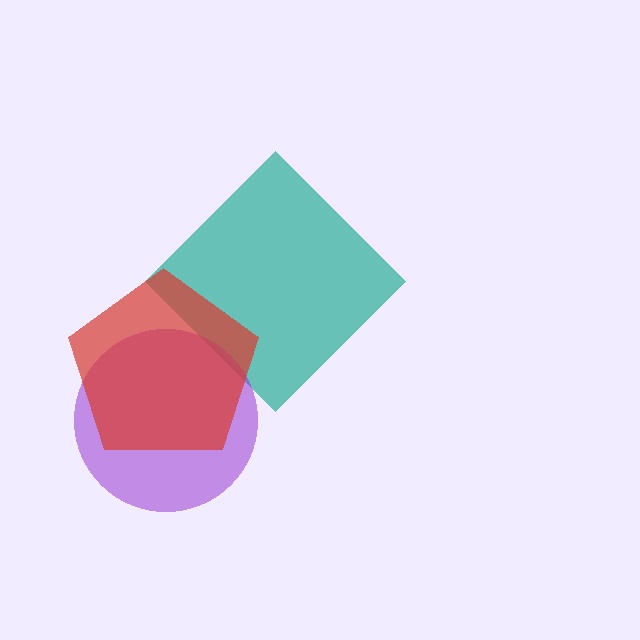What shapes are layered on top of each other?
The layered shapes are: a teal diamond, a purple circle, a red pentagon.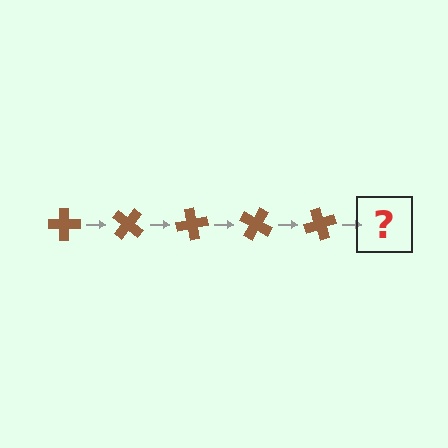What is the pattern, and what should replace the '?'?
The pattern is that the cross rotates 40 degrees each step. The '?' should be a brown cross rotated 200 degrees.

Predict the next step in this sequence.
The next step is a brown cross rotated 200 degrees.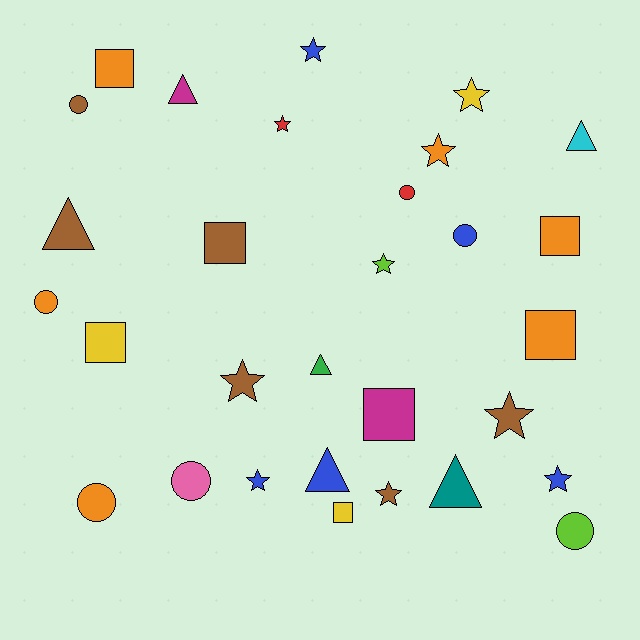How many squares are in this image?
There are 7 squares.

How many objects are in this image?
There are 30 objects.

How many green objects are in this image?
There is 1 green object.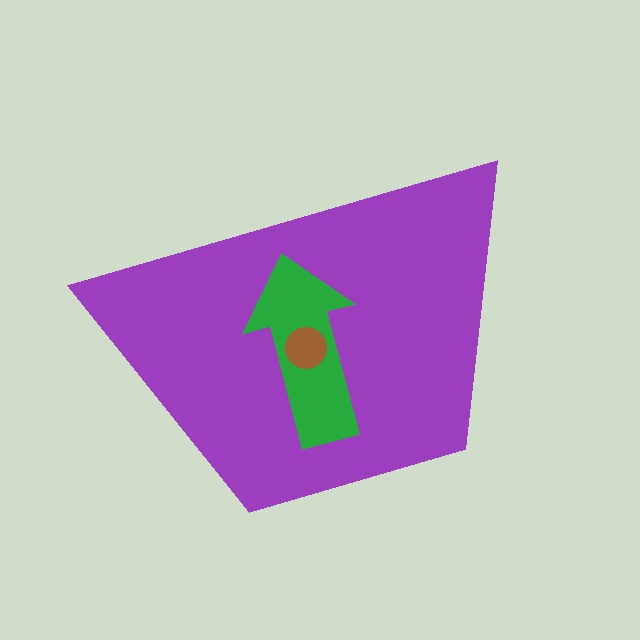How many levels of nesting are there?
3.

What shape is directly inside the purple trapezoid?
The green arrow.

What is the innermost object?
The brown circle.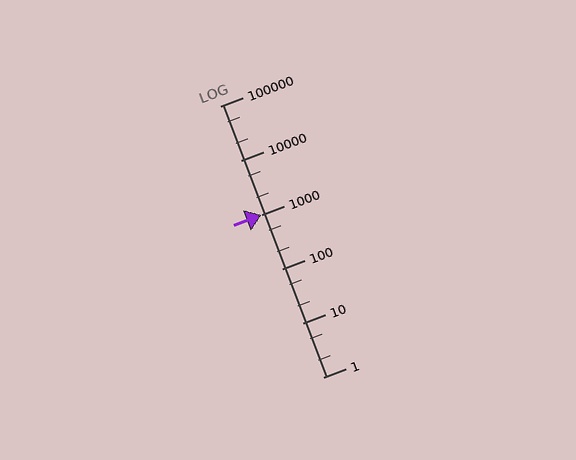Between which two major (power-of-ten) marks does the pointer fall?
The pointer is between 1000 and 10000.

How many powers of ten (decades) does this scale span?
The scale spans 5 decades, from 1 to 100000.